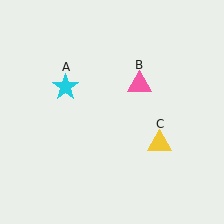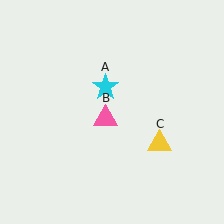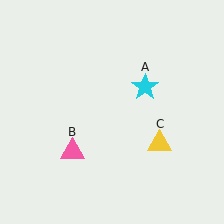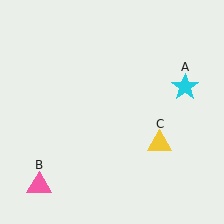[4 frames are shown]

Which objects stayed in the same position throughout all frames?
Yellow triangle (object C) remained stationary.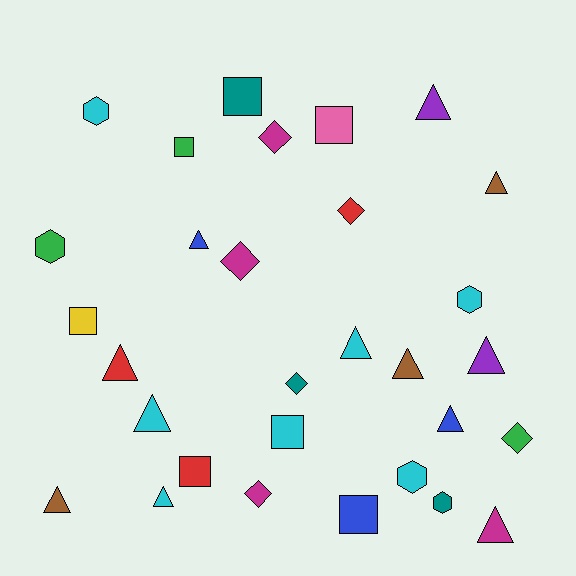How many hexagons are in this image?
There are 5 hexagons.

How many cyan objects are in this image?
There are 7 cyan objects.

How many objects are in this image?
There are 30 objects.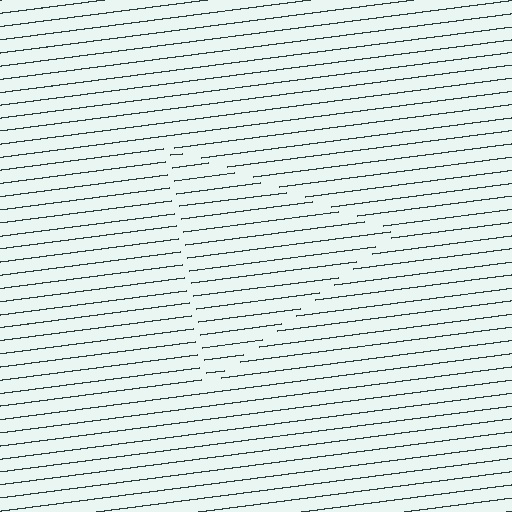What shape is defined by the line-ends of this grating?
An illusory triangle. The interior of the shape contains the same grating, shifted by half a period — the contour is defined by the phase discontinuity where line-ends from the inner and outer gratings abut.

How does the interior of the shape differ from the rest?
The interior of the shape contains the same grating, shifted by half a period — the contour is defined by the phase discontinuity where line-ends from the inner and outer gratings abut.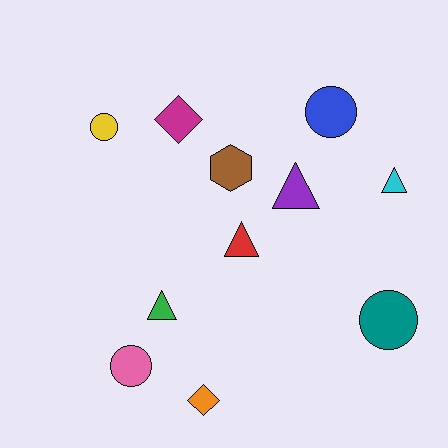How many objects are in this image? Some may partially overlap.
There are 11 objects.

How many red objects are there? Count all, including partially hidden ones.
There is 1 red object.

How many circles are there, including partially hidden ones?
There are 4 circles.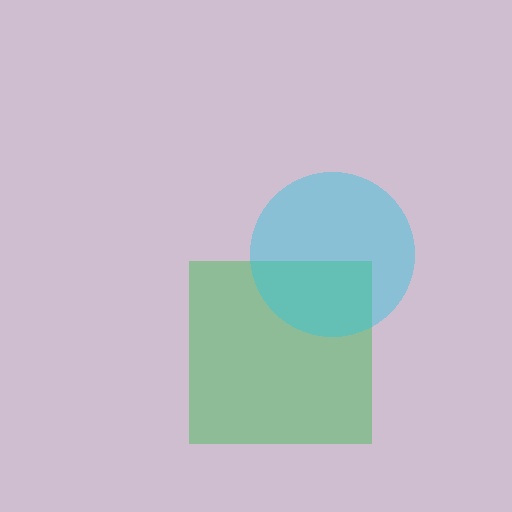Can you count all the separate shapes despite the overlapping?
Yes, there are 2 separate shapes.